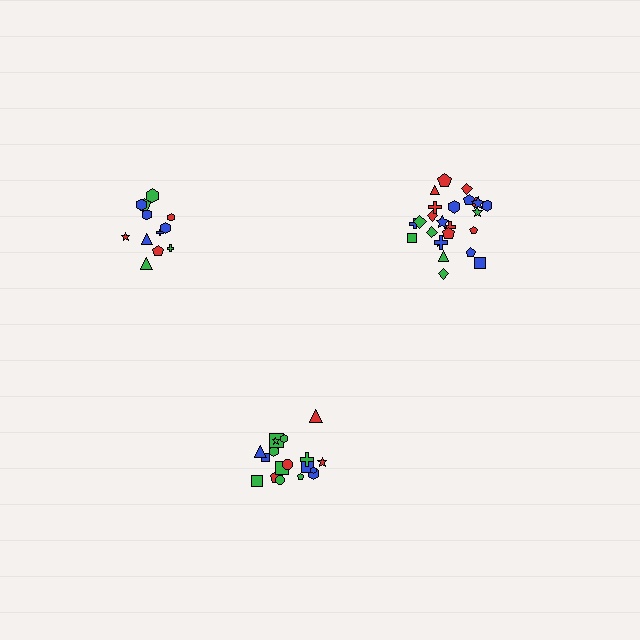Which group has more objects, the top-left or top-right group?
The top-right group.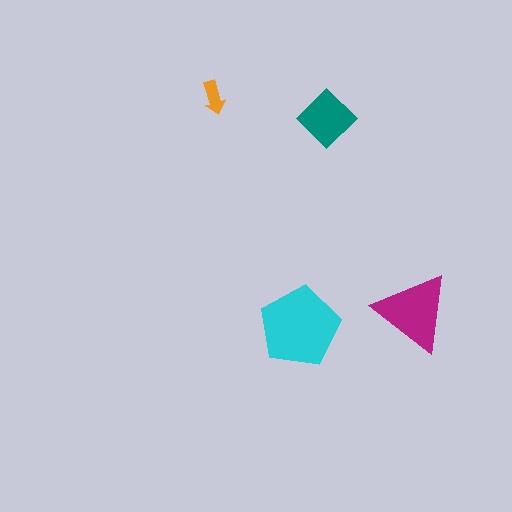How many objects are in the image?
There are 4 objects in the image.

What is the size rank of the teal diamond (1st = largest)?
3rd.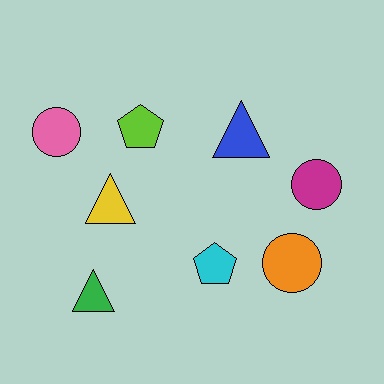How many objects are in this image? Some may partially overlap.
There are 8 objects.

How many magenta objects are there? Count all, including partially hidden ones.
There is 1 magenta object.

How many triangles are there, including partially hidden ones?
There are 3 triangles.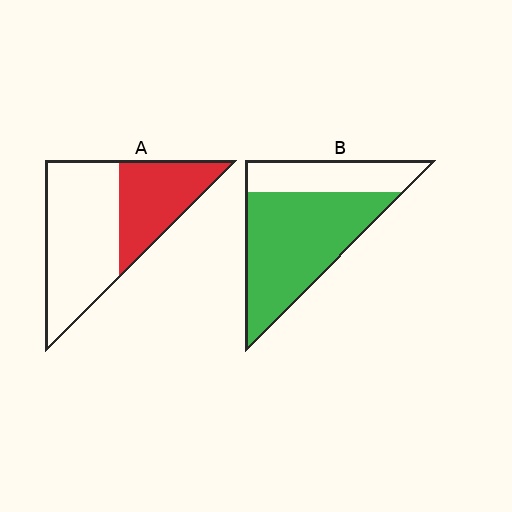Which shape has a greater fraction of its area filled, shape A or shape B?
Shape B.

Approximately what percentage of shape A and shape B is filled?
A is approximately 40% and B is approximately 70%.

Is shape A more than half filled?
No.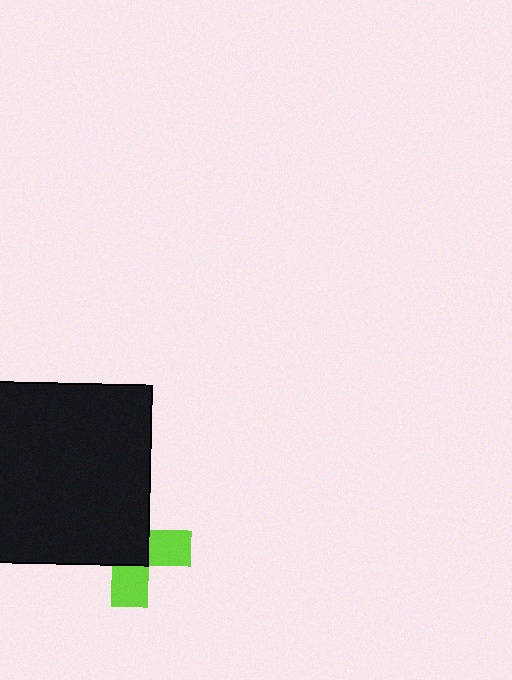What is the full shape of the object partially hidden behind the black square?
The partially hidden object is a lime cross.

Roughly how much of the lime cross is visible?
A small part of it is visible (roughly 40%).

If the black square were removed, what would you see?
You would see the complete lime cross.